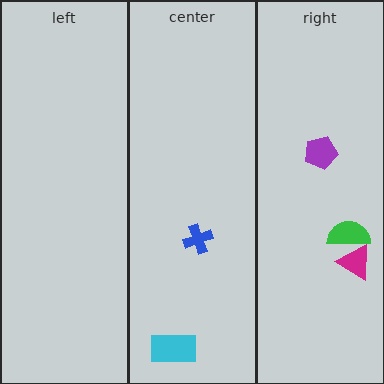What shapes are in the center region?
The blue cross, the cyan rectangle.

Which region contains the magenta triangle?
The right region.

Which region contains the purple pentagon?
The right region.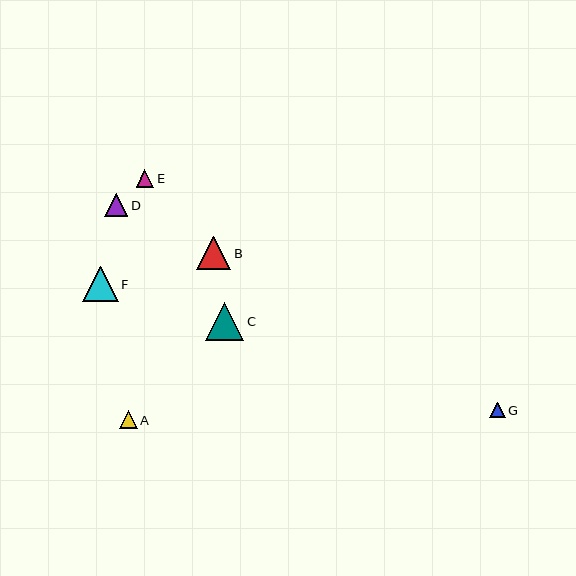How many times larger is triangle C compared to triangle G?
Triangle C is approximately 2.4 times the size of triangle G.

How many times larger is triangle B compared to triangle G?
Triangle B is approximately 2.2 times the size of triangle G.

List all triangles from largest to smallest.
From largest to smallest: C, F, B, D, A, E, G.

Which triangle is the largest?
Triangle C is the largest with a size of approximately 38 pixels.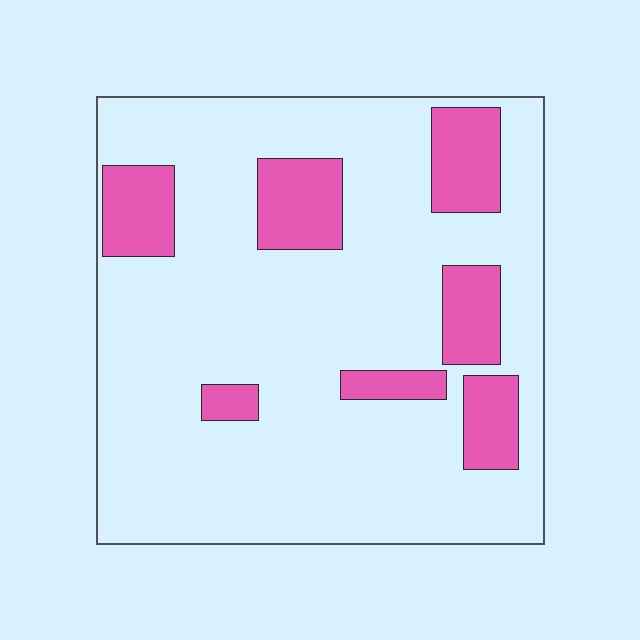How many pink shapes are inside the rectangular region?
7.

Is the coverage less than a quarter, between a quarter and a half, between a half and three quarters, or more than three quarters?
Less than a quarter.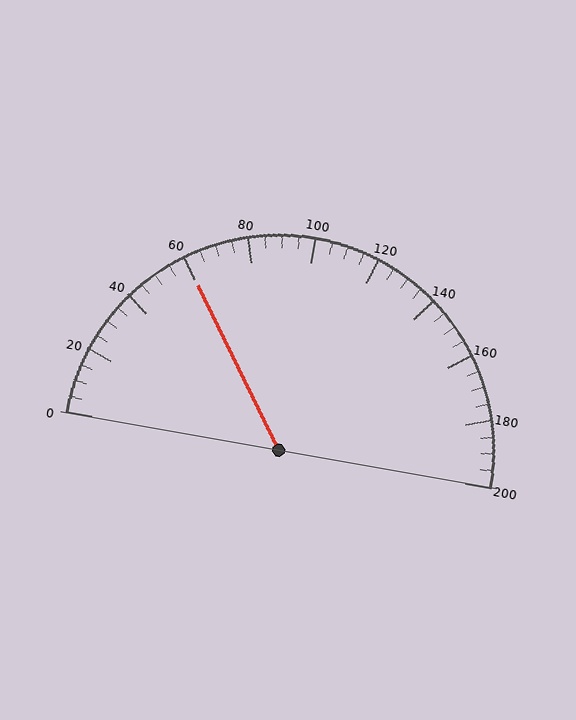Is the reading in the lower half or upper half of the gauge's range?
The reading is in the lower half of the range (0 to 200).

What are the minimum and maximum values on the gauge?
The gauge ranges from 0 to 200.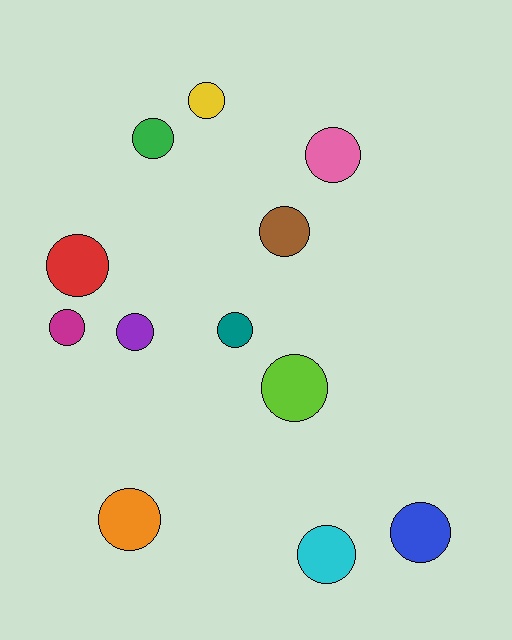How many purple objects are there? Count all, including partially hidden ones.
There is 1 purple object.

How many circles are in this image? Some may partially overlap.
There are 12 circles.